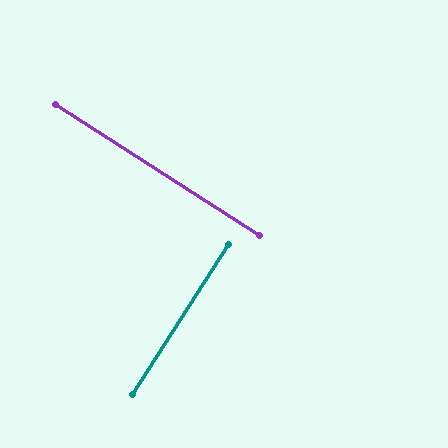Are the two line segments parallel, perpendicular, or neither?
Perpendicular — they meet at approximately 90°.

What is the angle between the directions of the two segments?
Approximately 90 degrees.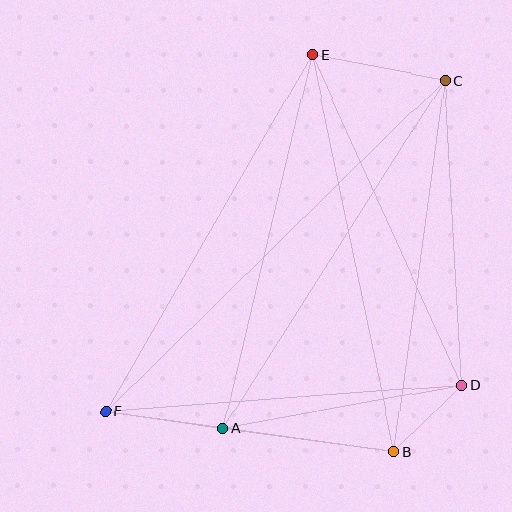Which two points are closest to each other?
Points B and D are closest to each other.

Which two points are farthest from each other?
Points C and F are farthest from each other.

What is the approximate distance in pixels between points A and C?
The distance between A and C is approximately 412 pixels.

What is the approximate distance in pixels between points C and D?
The distance between C and D is approximately 305 pixels.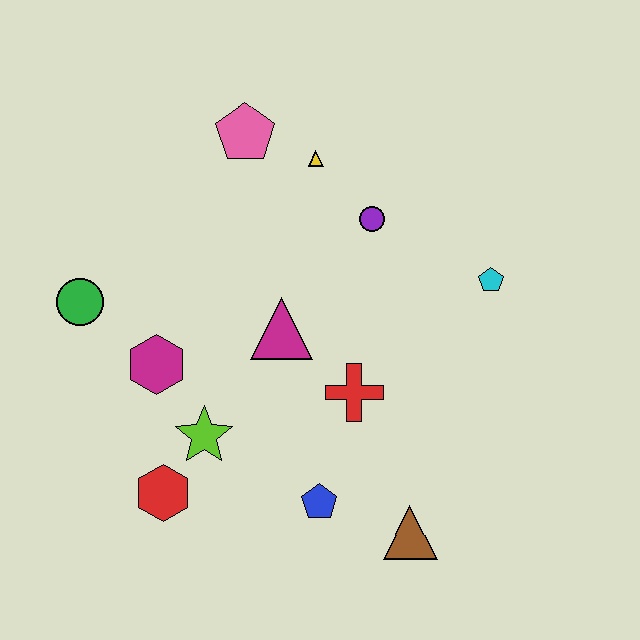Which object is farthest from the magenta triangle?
The brown triangle is farthest from the magenta triangle.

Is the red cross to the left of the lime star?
No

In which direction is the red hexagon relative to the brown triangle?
The red hexagon is to the left of the brown triangle.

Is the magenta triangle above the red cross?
Yes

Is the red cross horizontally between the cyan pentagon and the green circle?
Yes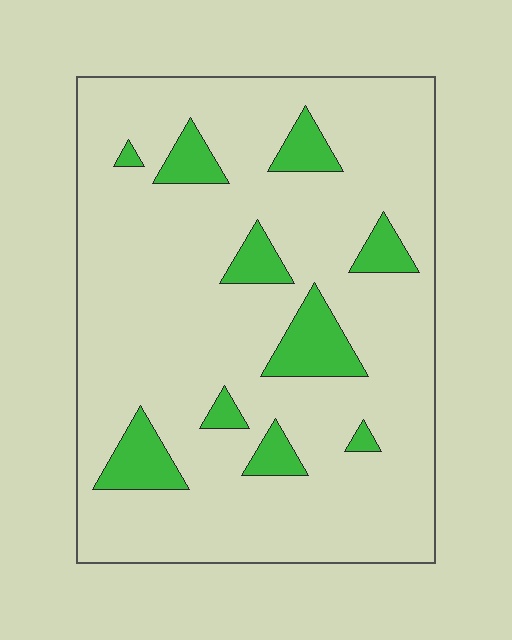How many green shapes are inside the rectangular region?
10.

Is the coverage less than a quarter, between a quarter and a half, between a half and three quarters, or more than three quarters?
Less than a quarter.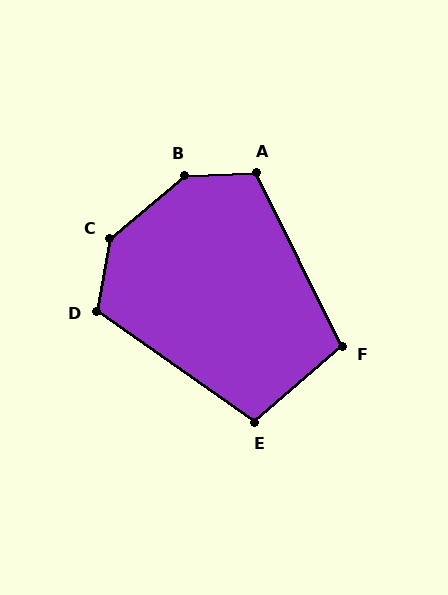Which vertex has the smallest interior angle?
F, at approximately 104 degrees.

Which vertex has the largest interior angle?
B, at approximately 141 degrees.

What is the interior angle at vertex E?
Approximately 105 degrees (obtuse).